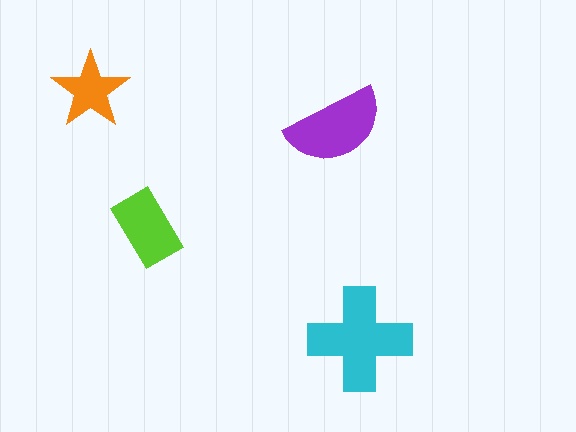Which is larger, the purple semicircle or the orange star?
The purple semicircle.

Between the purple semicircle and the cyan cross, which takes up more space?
The cyan cross.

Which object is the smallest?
The orange star.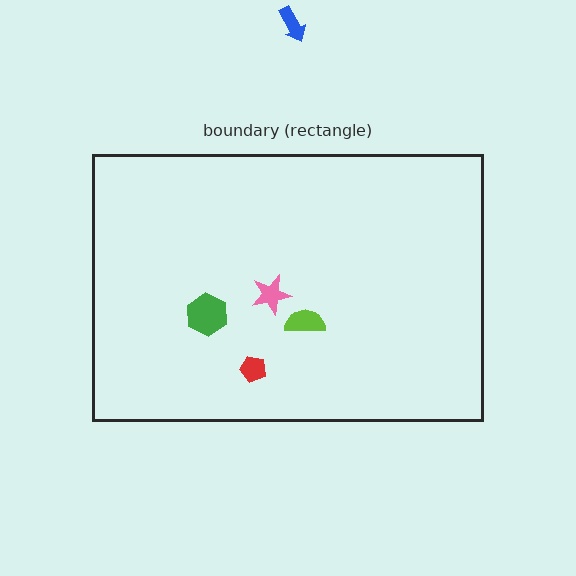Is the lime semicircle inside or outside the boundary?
Inside.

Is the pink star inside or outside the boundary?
Inside.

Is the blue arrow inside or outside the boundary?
Outside.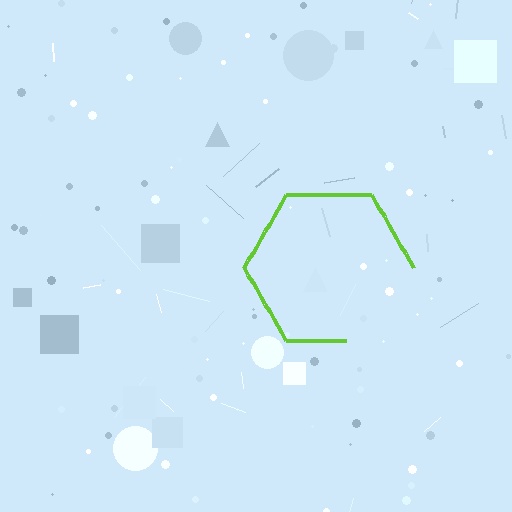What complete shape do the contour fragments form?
The contour fragments form a hexagon.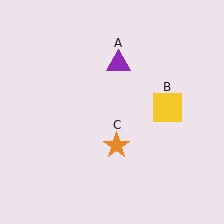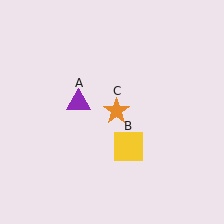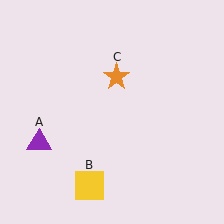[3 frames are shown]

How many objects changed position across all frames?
3 objects changed position: purple triangle (object A), yellow square (object B), orange star (object C).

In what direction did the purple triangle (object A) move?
The purple triangle (object A) moved down and to the left.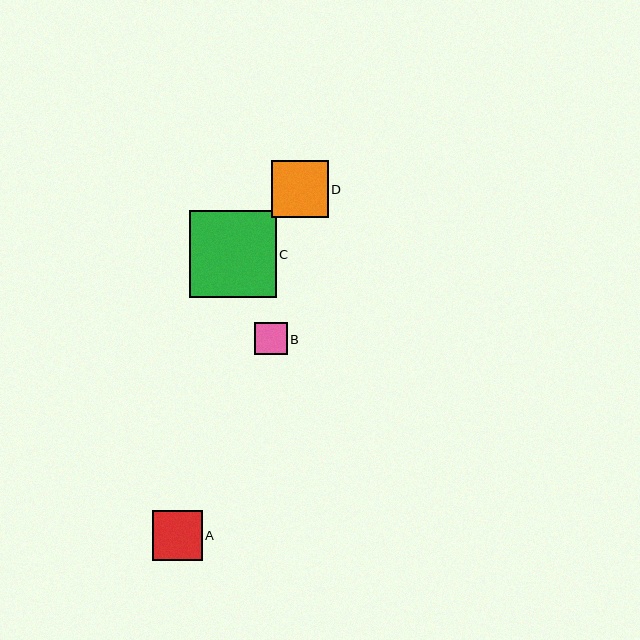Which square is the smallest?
Square B is the smallest with a size of approximately 32 pixels.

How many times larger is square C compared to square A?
Square C is approximately 1.8 times the size of square A.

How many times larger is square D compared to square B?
Square D is approximately 1.8 times the size of square B.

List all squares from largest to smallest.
From largest to smallest: C, D, A, B.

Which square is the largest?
Square C is the largest with a size of approximately 87 pixels.